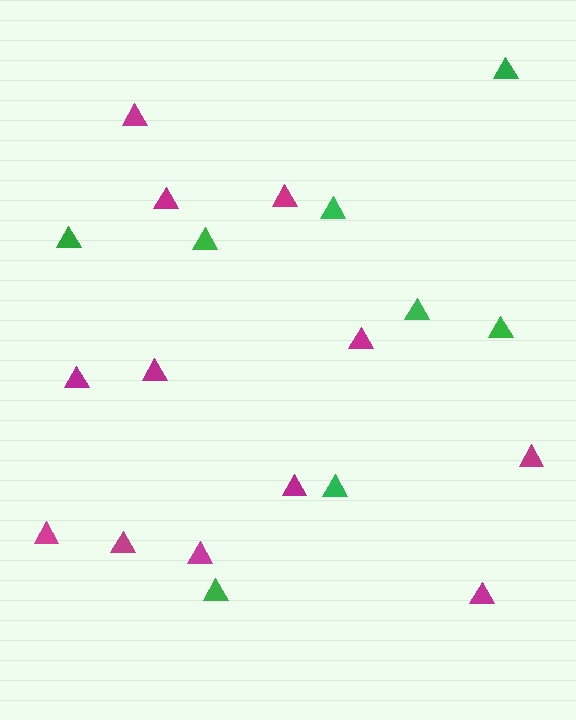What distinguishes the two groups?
There are 2 groups: one group of magenta triangles (12) and one group of green triangles (8).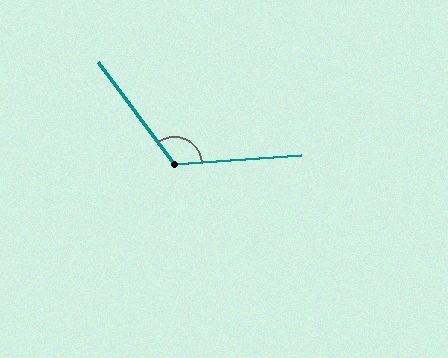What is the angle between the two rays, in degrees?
Approximately 122 degrees.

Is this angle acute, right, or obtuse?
It is obtuse.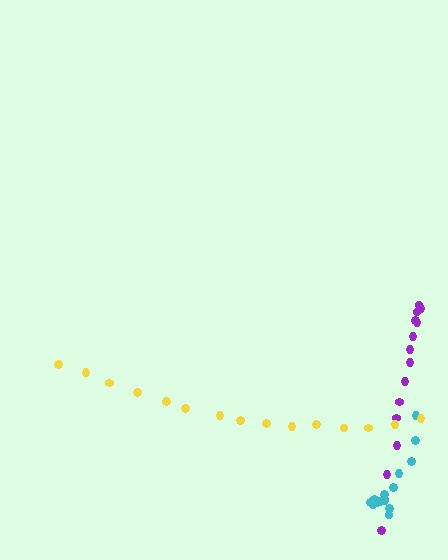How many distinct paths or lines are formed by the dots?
There are 3 distinct paths.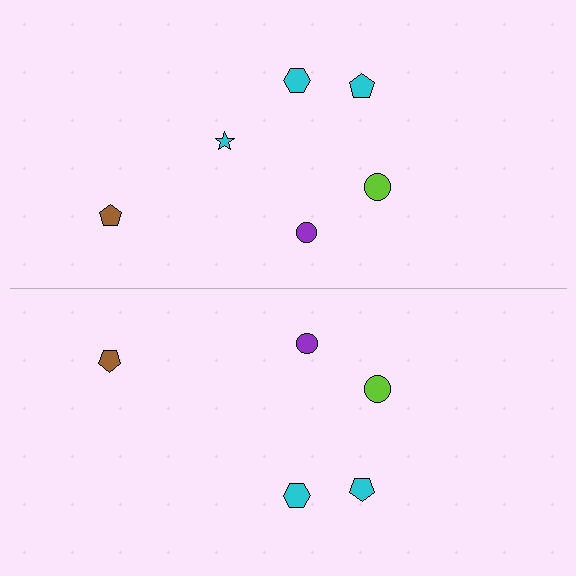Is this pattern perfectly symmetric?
No, the pattern is not perfectly symmetric. A cyan star is missing from the bottom side.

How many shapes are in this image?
There are 11 shapes in this image.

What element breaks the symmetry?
A cyan star is missing from the bottom side.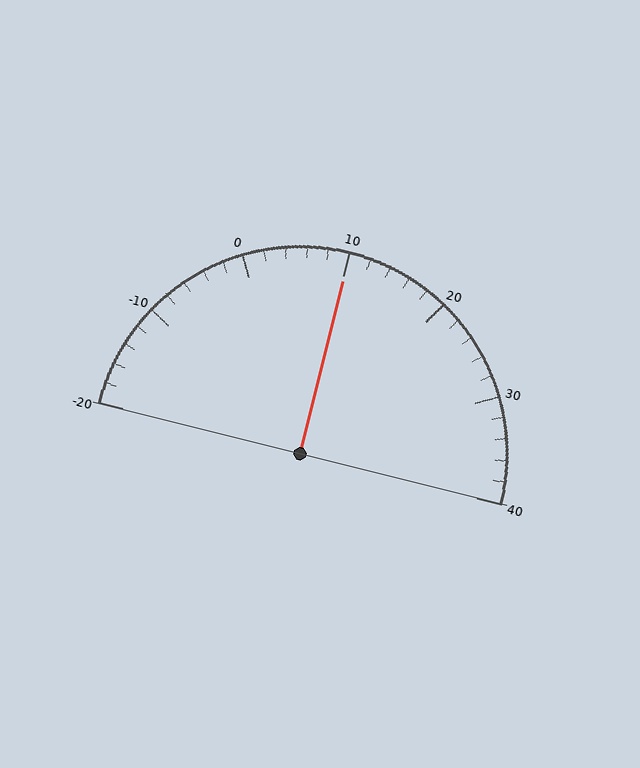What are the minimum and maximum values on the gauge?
The gauge ranges from -20 to 40.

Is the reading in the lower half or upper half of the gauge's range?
The reading is in the upper half of the range (-20 to 40).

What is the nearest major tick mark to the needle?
The nearest major tick mark is 10.